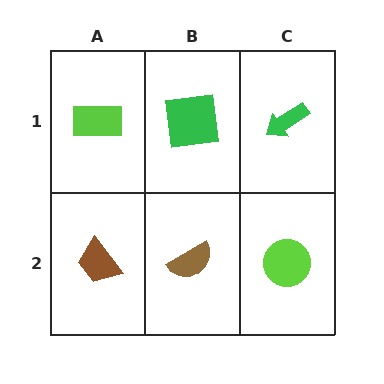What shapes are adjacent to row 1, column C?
A lime circle (row 2, column C), a green square (row 1, column B).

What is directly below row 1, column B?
A brown semicircle.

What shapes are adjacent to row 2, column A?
A lime rectangle (row 1, column A), a brown semicircle (row 2, column B).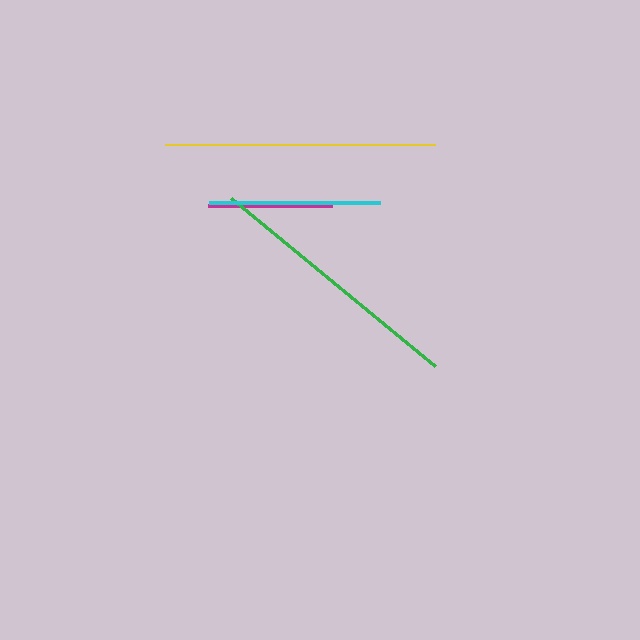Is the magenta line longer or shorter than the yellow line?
The yellow line is longer than the magenta line.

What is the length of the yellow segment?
The yellow segment is approximately 271 pixels long.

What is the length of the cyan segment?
The cyan segment is approximately 171 pixels long.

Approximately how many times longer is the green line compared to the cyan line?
The green line is approximately 1.5 times the length of the cyan line.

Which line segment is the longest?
The yellow line is the longest at approximately 271 pixels.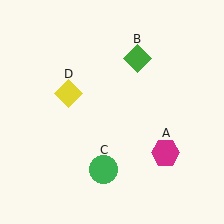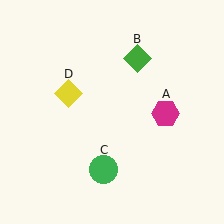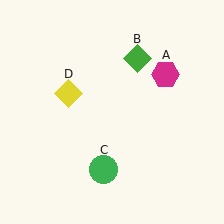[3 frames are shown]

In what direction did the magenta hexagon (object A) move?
The magenta hexagon (object A) moved up.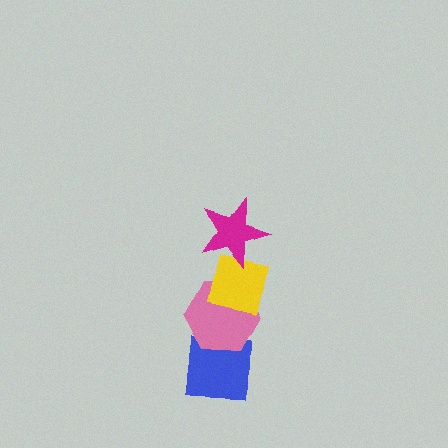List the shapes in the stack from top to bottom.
From top to bottom: the magenta star, the yellow square, the pink hexagon, the blue square.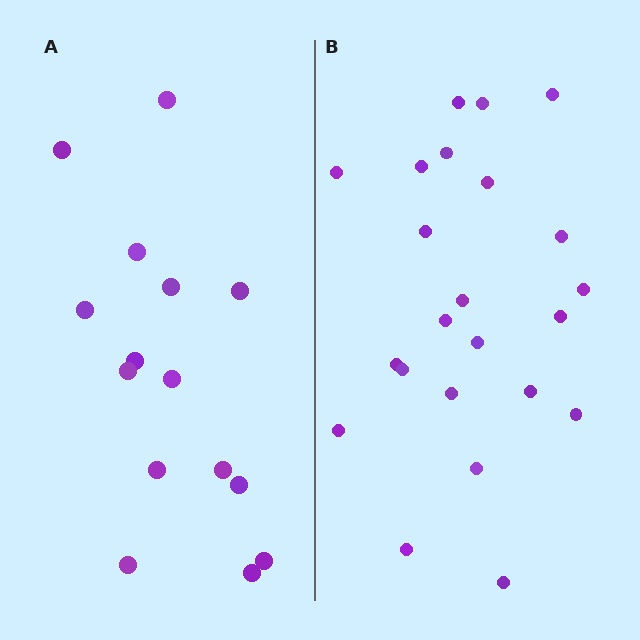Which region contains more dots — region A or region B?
Region B (the right region) has more dots.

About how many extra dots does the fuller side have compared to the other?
Region B has roughly 8 or so more dots than region A.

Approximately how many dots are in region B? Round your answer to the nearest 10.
About 20 dots. (The exact count is 23, which rounds to 20.)